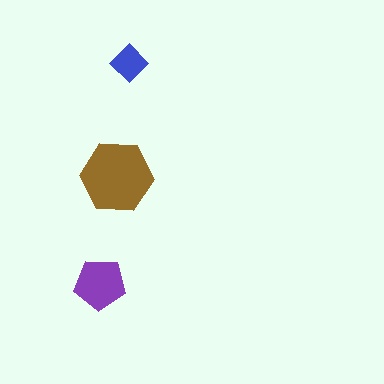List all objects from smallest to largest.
The blue diamond, the purple pentagon, the brown hexagon.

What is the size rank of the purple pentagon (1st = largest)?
2nd.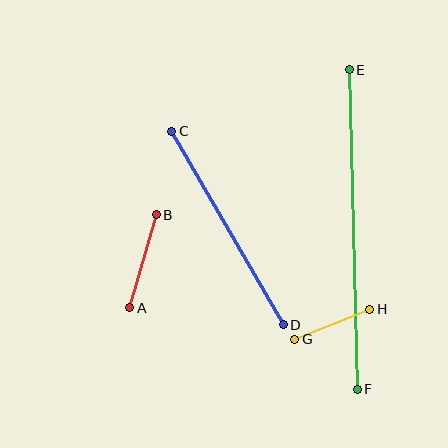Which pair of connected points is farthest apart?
Points E and F are farthest apart.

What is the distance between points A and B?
The distance is approximately 97 pixels.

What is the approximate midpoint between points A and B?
The midpoint is at approximately (143, 261) pixels.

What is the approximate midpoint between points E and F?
The midpoint is at approximately (353, 230) pixels.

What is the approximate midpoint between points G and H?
The midpoint is at approximately (332, 324) pixels.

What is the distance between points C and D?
The distance is approximately 223 pixels.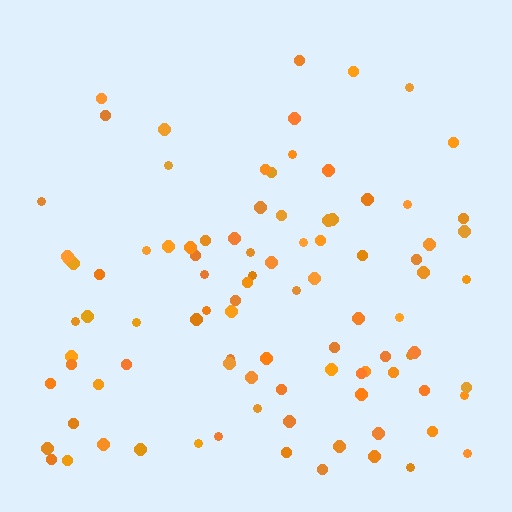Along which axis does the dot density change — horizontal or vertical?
Vertical.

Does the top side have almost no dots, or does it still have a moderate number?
Still a moderate number, just noticeably fewer than the bottom.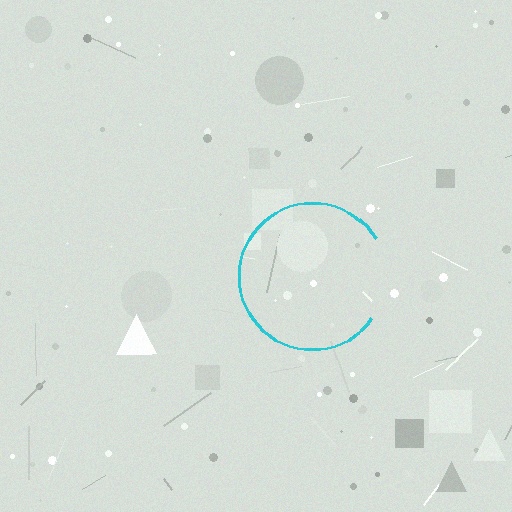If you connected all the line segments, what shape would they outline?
They would outline a circle.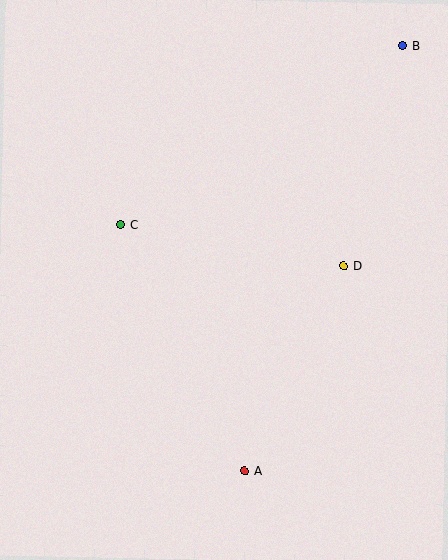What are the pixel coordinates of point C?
Point C is at (121, 225).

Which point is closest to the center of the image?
Point C at (121, 225) is closest to the center.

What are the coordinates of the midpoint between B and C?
The midpoint between B and C is at (262, 135).